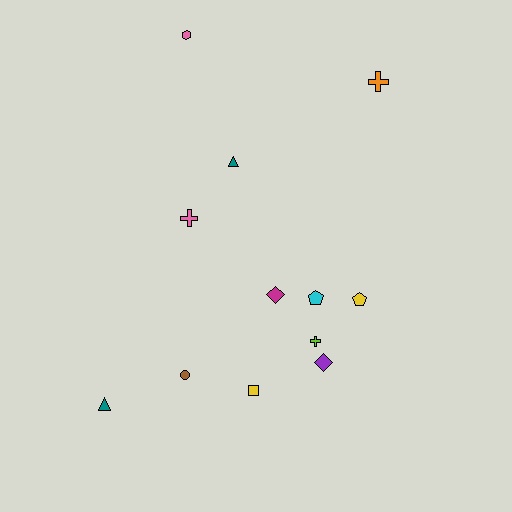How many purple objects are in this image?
There is 1 purple object.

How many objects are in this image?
There are 12 objects.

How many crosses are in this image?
There are 3 crosses.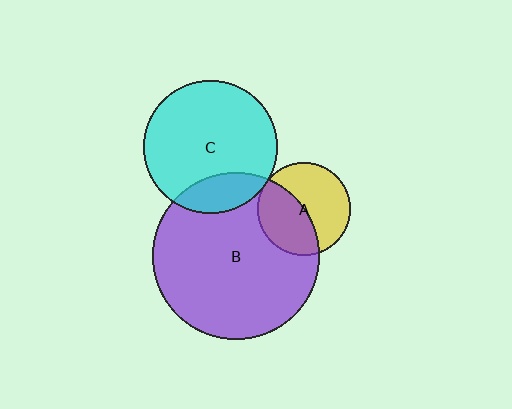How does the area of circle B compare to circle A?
Approximately 3.2 times.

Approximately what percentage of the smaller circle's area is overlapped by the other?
Approximately 45%.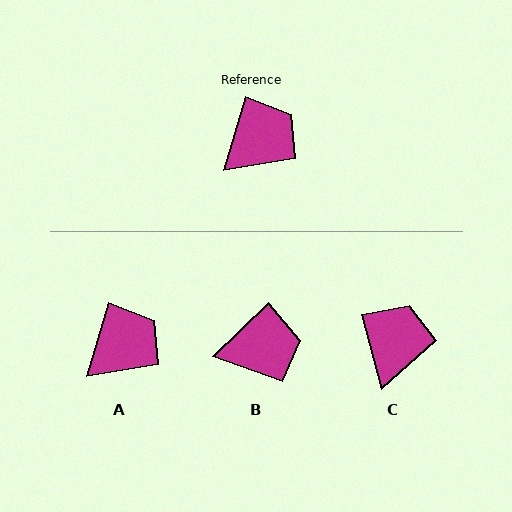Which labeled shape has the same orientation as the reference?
A.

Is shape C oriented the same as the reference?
No, it is off by about 32 degrees.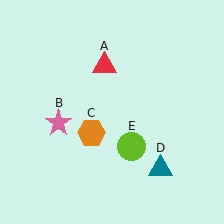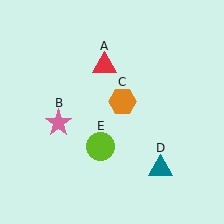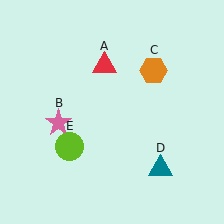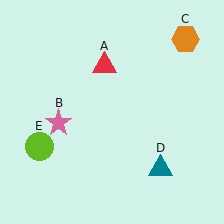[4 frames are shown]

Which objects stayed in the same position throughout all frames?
Red triangle (object A) and pink star (object B) and teal triangle (object D) remained stationary.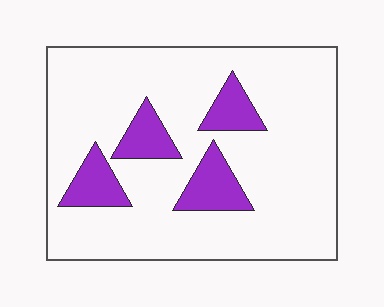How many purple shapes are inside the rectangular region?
4.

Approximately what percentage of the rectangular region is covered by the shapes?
Approximately 15%.